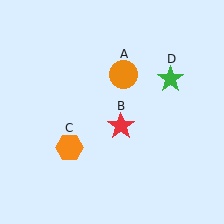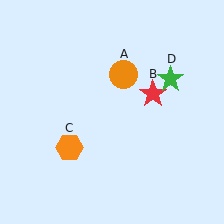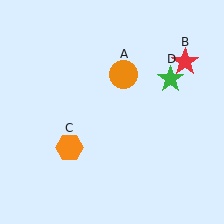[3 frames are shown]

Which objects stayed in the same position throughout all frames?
Orange circle (object A) and orange hexagon (object C) and green star (object D) remained stationary.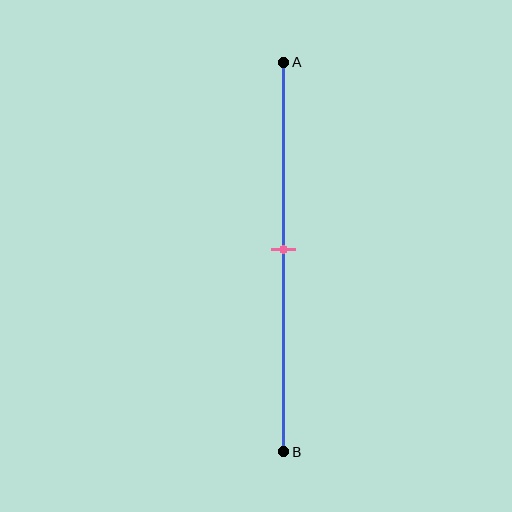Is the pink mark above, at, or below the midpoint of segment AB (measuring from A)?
The pink mark is approximately at the midpoint of segment AB.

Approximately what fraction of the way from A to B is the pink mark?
The pink mark is approximately 50% of the way from A to B.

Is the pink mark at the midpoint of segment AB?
Yes, the mark is approximately at the midpoint.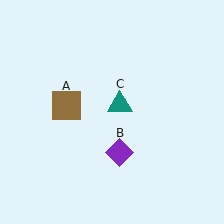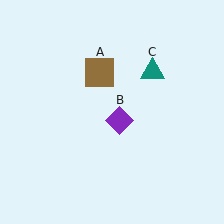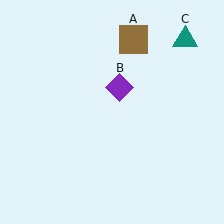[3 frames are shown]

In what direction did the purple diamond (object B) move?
The purple diamond (object B) moved up.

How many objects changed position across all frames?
3 objects changed position: brown square (object A), purple diamond (object B), teal triangle (object C).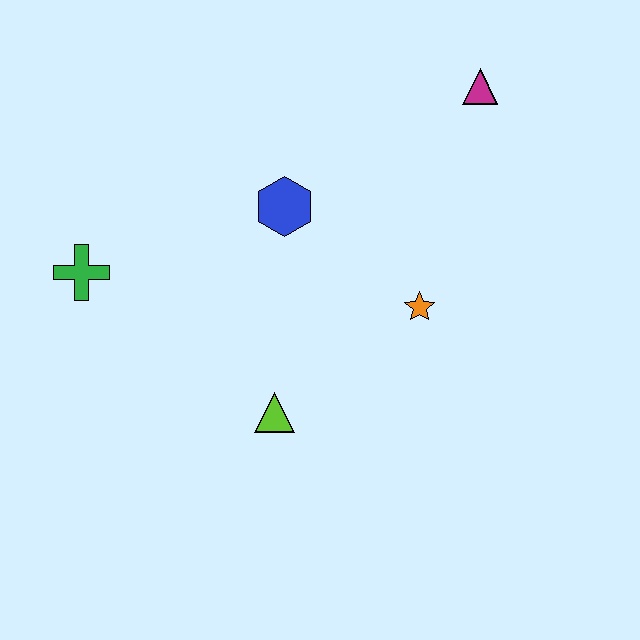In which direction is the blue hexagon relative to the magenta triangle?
The blue hexagon is to the left of the magenta triangle.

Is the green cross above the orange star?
Yes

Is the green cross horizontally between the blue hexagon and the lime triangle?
No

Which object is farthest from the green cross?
The magenta triangle is farthest from the green cross.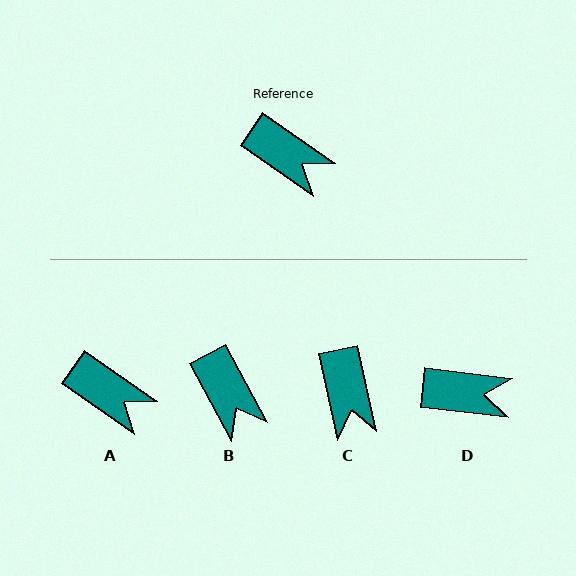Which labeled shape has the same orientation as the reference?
A.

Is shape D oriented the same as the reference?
No, it is off by about 28 degrees.